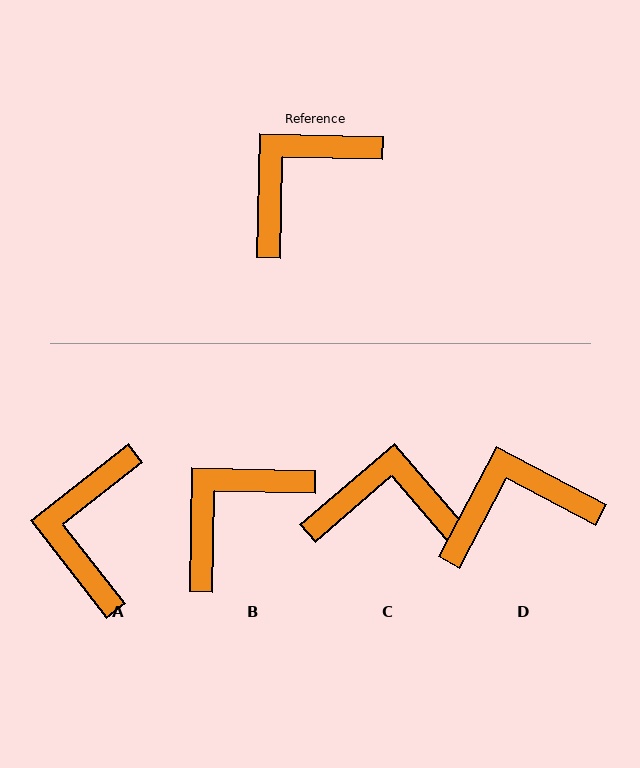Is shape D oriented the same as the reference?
No, it is off by about 27 degrees.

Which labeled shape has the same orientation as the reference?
B.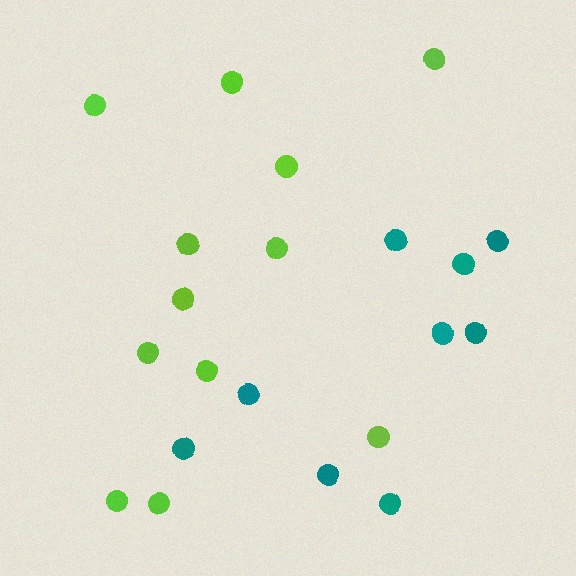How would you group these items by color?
There are 2 groups: one group of teal circles (9) and one group of lime circles (12).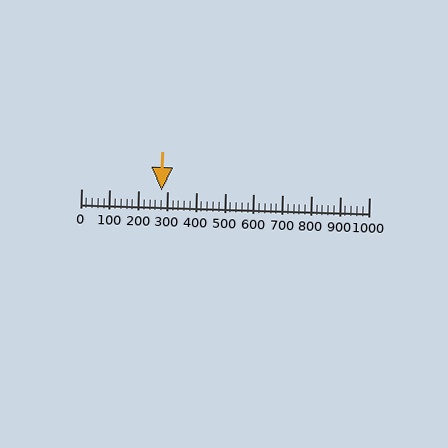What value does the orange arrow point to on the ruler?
The orange arrow points to approximately 280.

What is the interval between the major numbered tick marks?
The major tick marks are spaced 100 units apart.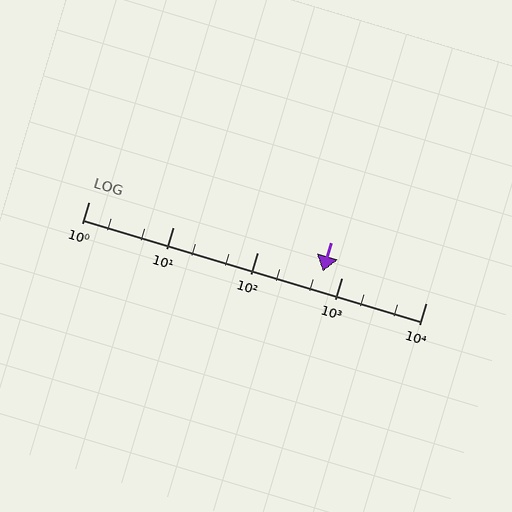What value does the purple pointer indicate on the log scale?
The pointer indicates approximately 600.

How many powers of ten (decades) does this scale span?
The scale spans 4 decades, from 1 to 10000.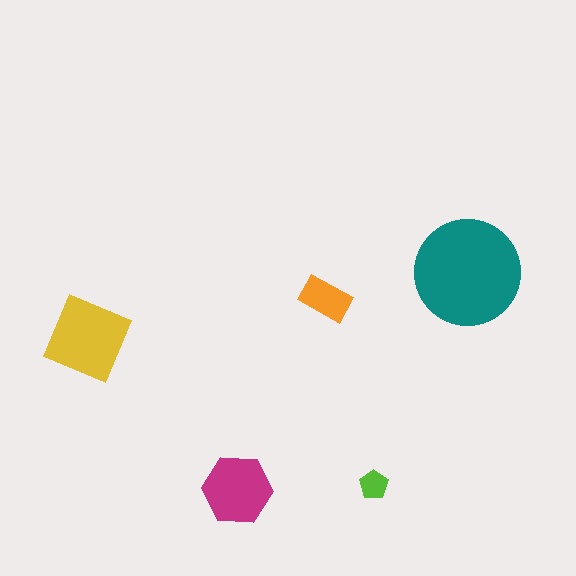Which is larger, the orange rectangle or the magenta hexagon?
The magenta hexagon.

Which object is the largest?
The teal circle.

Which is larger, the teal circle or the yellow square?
The teal circle.